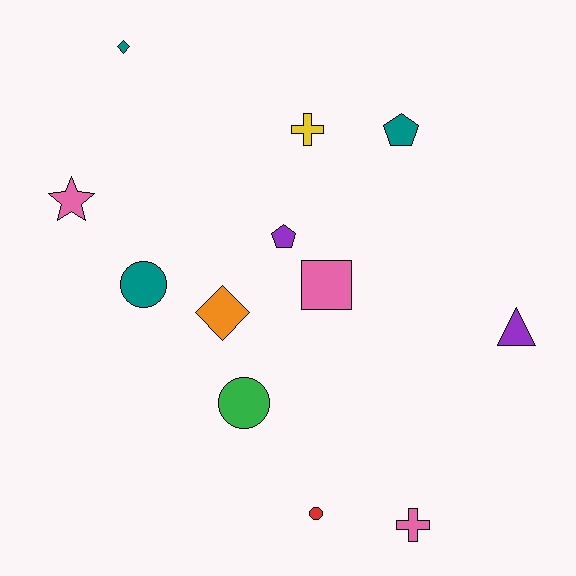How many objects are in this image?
There are 12 objects.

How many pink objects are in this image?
There are 3 pink objects.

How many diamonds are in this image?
There are 2 diamonds.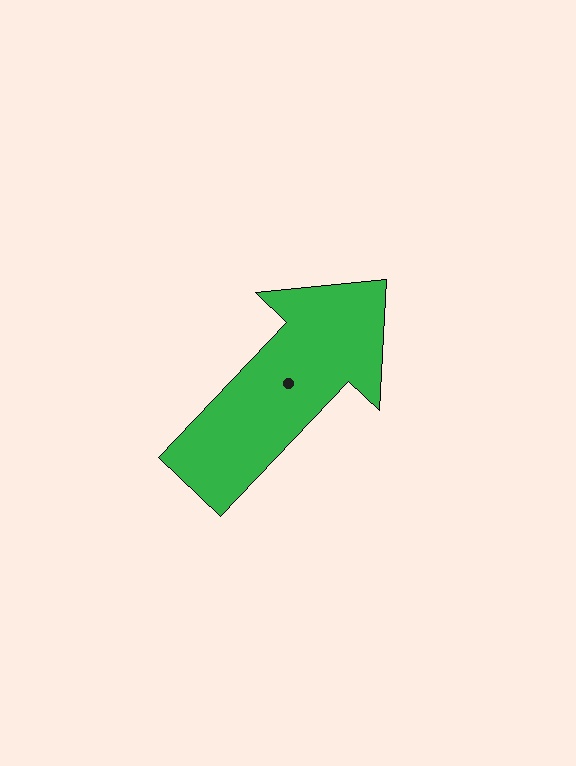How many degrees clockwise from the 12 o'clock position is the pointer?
Approximately 43 degrees.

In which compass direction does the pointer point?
Northeast.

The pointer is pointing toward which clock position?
Roughly 1 o'clock.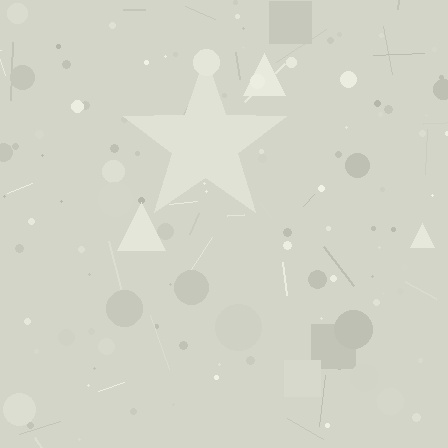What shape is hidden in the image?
A star is hidden in the image.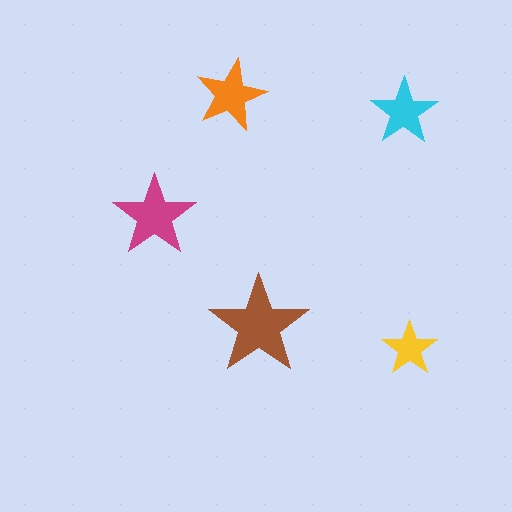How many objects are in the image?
There are 5 objects in the image.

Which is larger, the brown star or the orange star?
The brown one.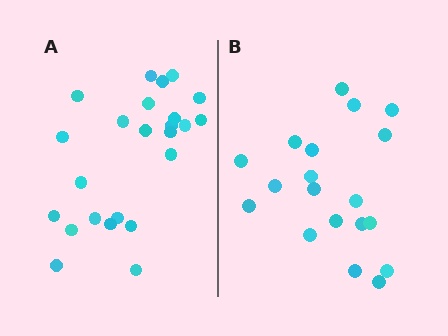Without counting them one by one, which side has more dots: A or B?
Region A (the left region) has more dots.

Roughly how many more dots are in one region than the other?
Region A has about 5 more dots than region B.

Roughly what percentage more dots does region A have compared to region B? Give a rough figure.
About 25% more.